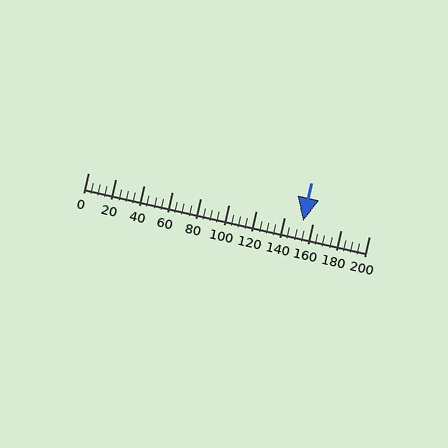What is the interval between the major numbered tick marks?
The major tick marks are spaced 20 units apart.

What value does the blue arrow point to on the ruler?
The blue arrow points to approximately 153.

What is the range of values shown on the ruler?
The ruler shows values from 0 to 200.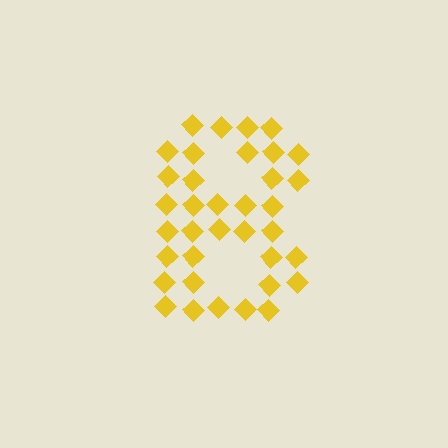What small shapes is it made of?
It is made of small diamonds.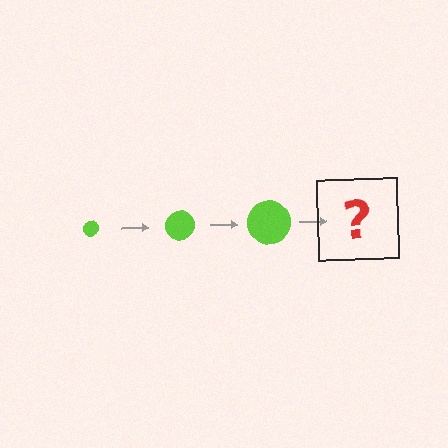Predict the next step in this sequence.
The next step is a lime circle, larger than the previous one.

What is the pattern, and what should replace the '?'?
The pattern is that the circle gets progressively larger each step. The '?' should be a lime circle, larger than the previous one.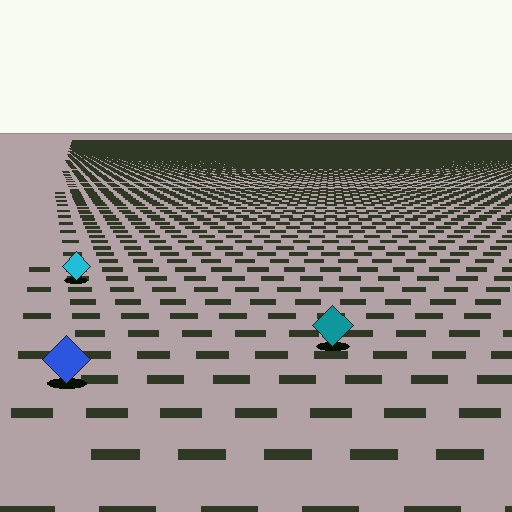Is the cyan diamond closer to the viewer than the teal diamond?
No. The teal diamond is closer — you can tell from the texture gradient: the ground texture is coarser near it.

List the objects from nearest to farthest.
From nearest to farthest: the blue diamond, the teal diamond, the cyan diamond.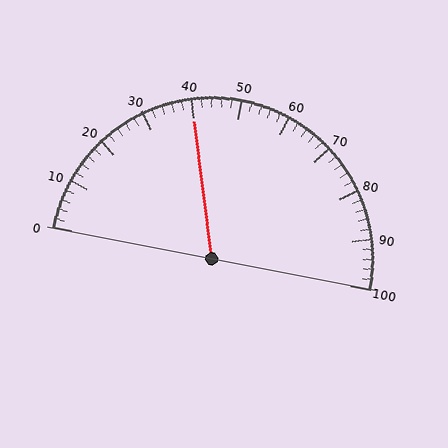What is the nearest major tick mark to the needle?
The nearest major tick mark is 40.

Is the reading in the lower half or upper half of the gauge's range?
The reading is in the lower half of the range (0 to 100).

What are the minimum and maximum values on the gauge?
The gauge ranges from 0 to 100.